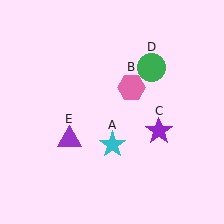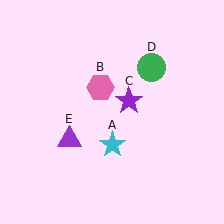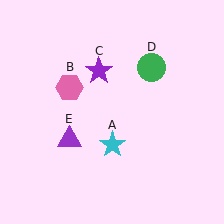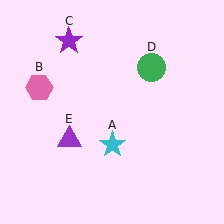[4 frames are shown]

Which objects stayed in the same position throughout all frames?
Cyan star (object A) and green circle (object D) and purple triangle (object E) remained stationary.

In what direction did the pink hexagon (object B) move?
The pink hexagon (object B) moved left.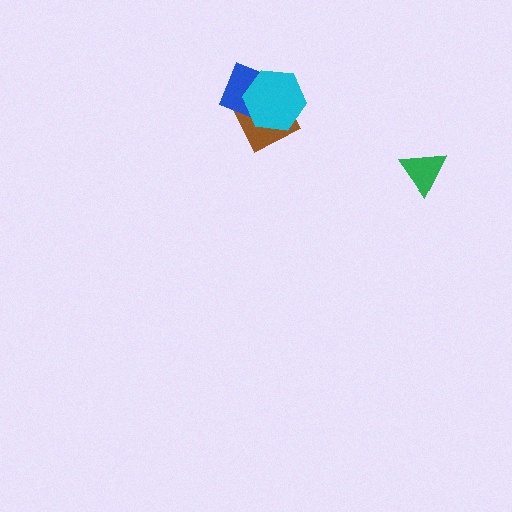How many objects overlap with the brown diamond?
2 objects overlap with the brown diamond.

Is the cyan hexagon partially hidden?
No, no other shape covers it.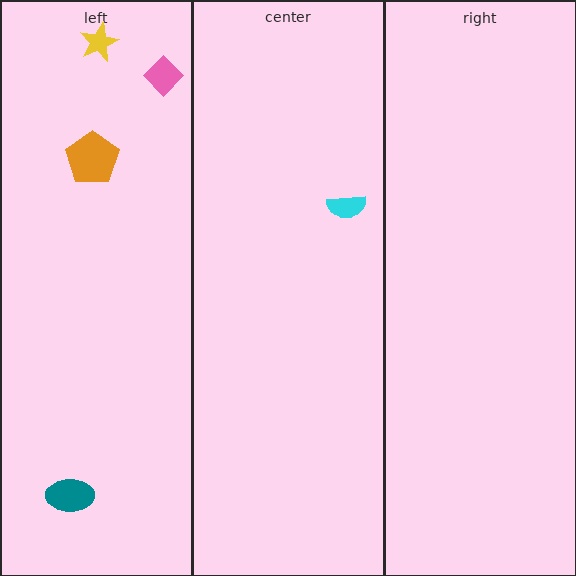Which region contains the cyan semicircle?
The center region.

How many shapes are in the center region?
1.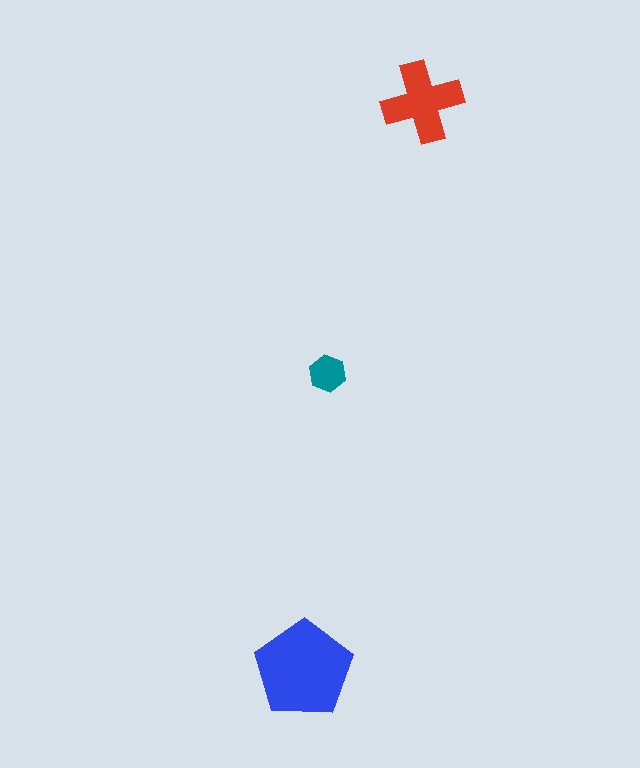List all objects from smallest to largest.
The teal hexagon, the red cross, the blue pentagon.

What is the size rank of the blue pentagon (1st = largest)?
1st.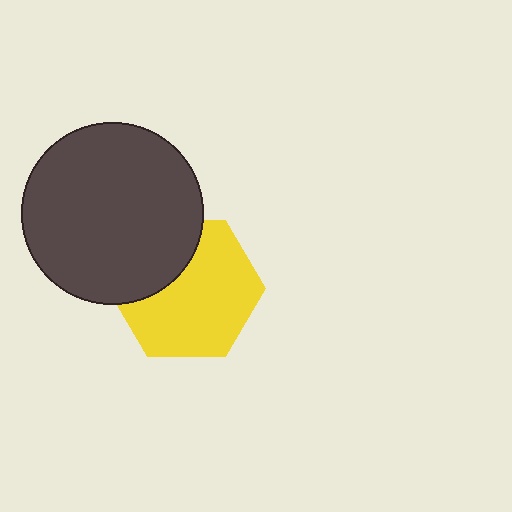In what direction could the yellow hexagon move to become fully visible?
The yellow hexagon could move toward the lower-right. That would shift it out from behind the dark gray circle entirely.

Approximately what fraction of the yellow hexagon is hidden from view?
Roughly 31% of the yellow hexagon is hidden behind the dark gray circle.